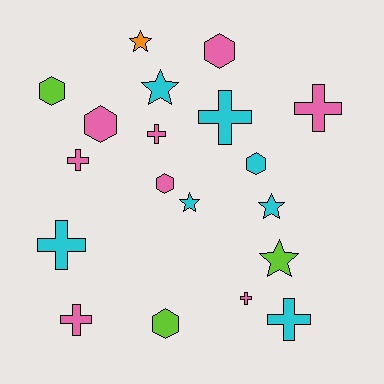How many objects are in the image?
There are 19 objects.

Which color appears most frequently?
Pink, with 8 objects.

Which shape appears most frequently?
Cross, with 8 objects.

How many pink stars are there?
There are no pink stars.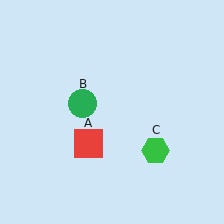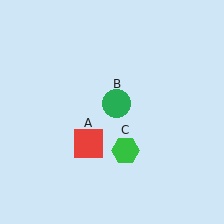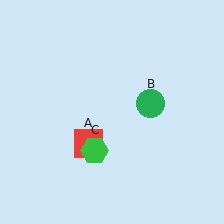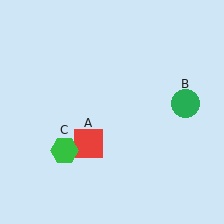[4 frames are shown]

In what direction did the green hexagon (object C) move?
The green hexagon (object C) moved left.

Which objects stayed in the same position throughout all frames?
Red square (object A) remained stationary.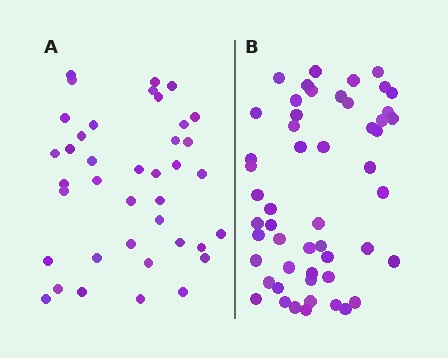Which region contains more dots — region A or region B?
Region B (the right region) has more dots.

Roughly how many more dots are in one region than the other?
Region B has approximately 15 more dots than region A.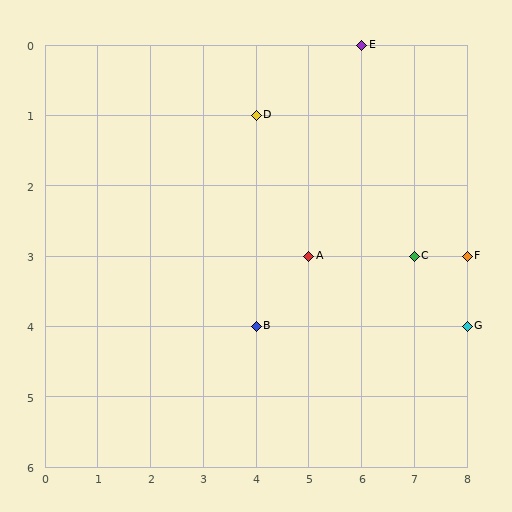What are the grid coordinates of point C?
Point C is at grid coordinates (7, 3).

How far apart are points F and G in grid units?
Points F and G are 1 row apart.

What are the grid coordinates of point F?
Point F is at grid coordinates (8, 3).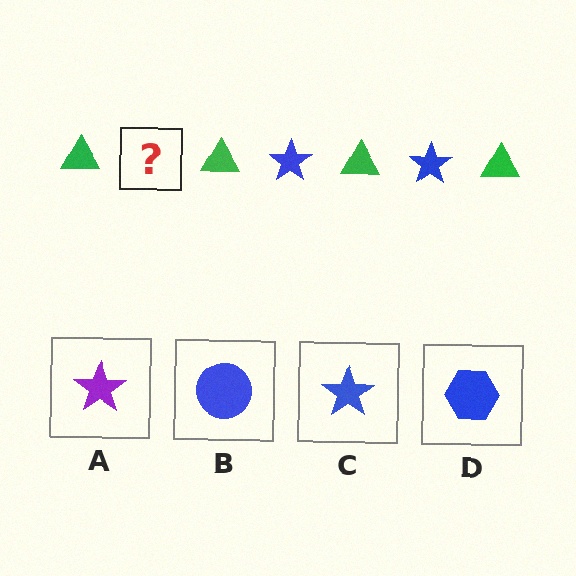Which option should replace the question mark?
Option C.